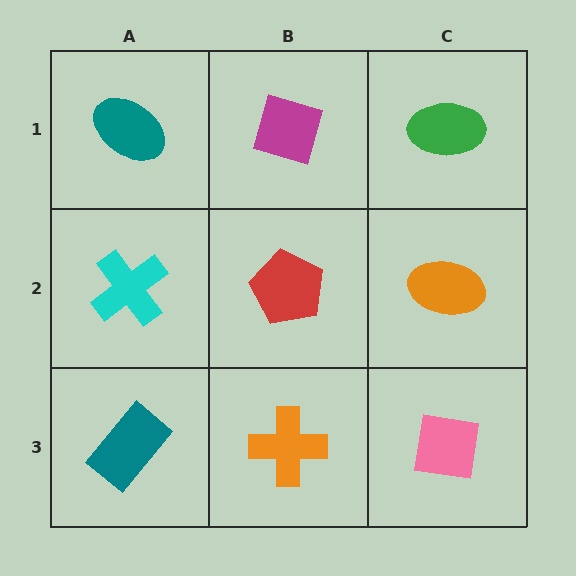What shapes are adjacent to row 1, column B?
A red pentagon (row 2, column B), a teal ellipse (row 1, column A), a green ellipse (row 1, column C).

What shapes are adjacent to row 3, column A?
A cyan cross (row 2, column A), an orange cross (row 3, column B).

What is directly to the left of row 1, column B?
A teal ellipse.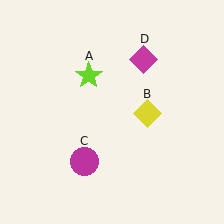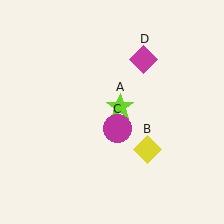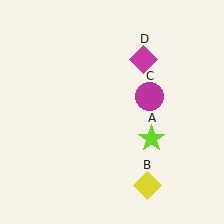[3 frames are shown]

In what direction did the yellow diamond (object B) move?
The yellow diamond (object B) moved down.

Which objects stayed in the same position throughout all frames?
Magenta diamond (object D) remained stationary.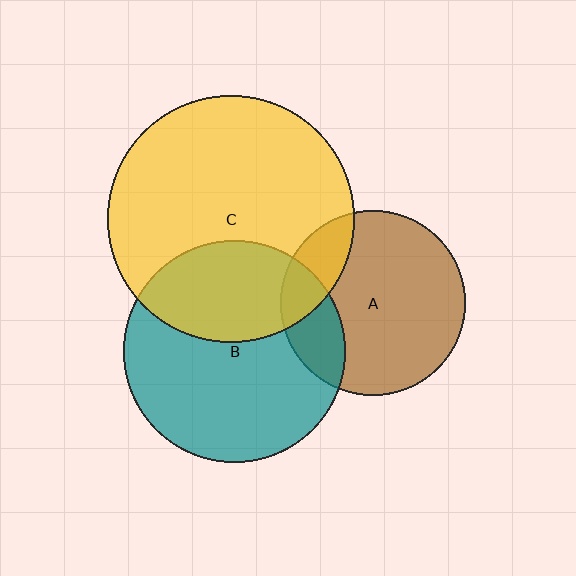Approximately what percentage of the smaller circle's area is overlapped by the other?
Approximately 20%.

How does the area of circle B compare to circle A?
Approximately 1.4 times.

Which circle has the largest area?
Circle C (yellow).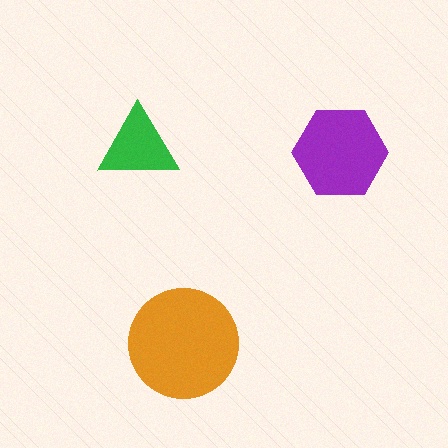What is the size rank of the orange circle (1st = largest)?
1st.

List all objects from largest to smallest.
The orange circle, the purple hexagon, the green triangle.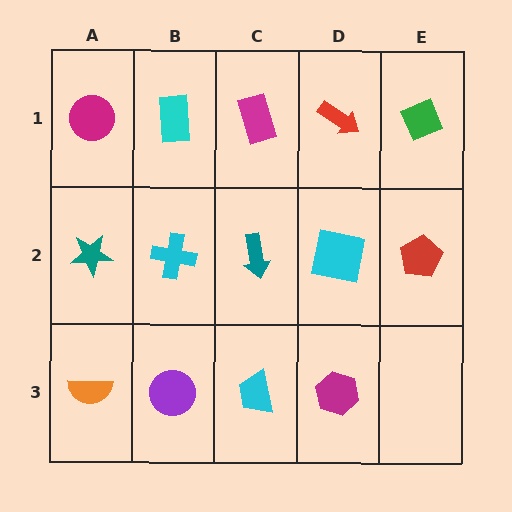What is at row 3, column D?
A magenta hexagon.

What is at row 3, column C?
A cyan trapezoid.